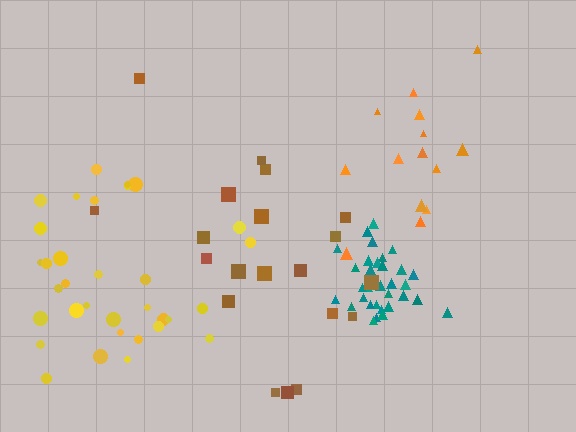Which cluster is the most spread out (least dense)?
Orange.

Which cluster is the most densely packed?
Teal.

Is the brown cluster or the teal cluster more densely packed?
Teal.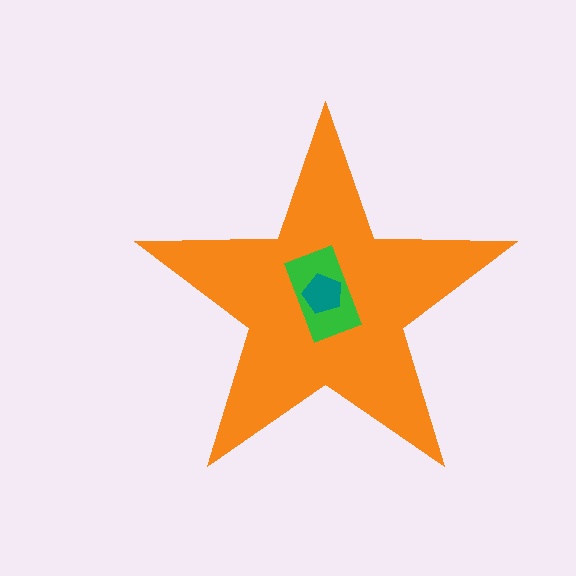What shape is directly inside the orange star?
The green rectangle.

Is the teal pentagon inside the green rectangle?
Yes.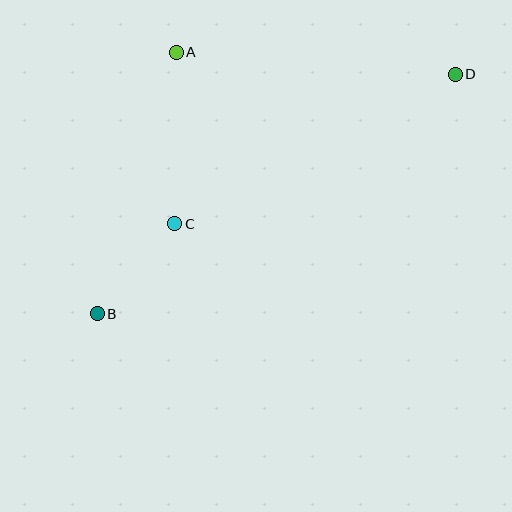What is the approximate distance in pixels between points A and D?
The distance between A and D is approximately 279 pixels.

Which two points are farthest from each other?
Points B and D are farthest from each other.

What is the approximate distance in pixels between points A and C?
The distance between A and C is approximately 171 pixels.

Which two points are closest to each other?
Points B and C are closest to each other.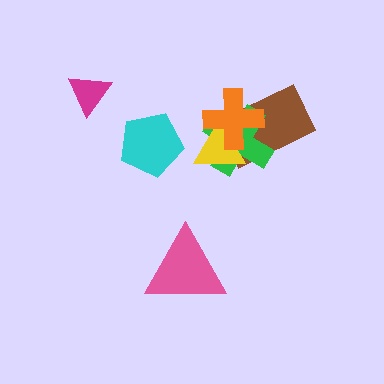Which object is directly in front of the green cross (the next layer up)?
The yellow triangle is directly in front of the green cross.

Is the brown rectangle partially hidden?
Yes, it is partially covered by another shape.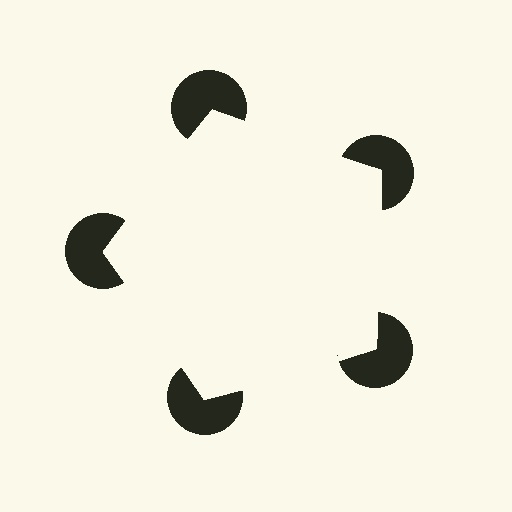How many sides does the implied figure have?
5 sides.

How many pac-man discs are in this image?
There are 5 — one at each vertex of the illusory pentagon.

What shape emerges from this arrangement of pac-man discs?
An illusory pentagon — its edges are inferred from the aligned wedge cuts in the pac-man discs, not physically drawn.